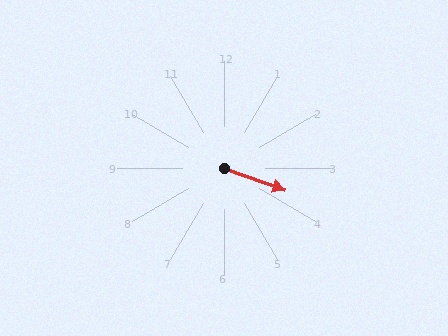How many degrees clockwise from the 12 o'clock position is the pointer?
Approximately 110 degrees.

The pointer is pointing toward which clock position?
Roughly 4 o'clock.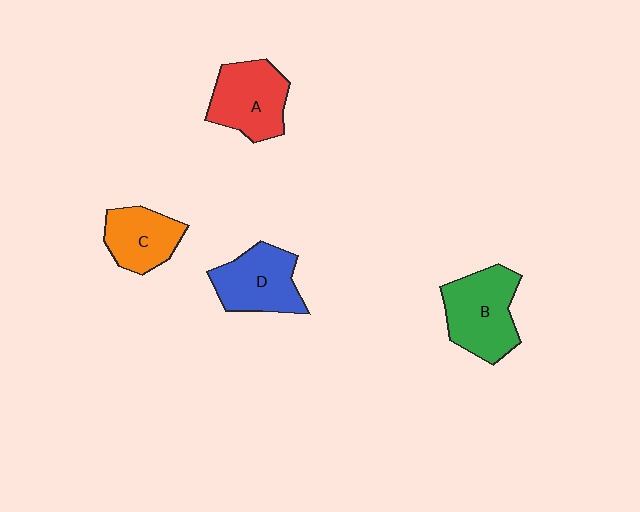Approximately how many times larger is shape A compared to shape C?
Approximately 1.2 times.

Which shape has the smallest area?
Shape C (orange).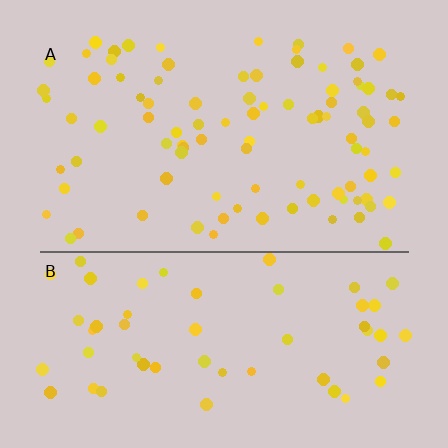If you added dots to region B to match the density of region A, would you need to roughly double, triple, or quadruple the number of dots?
Approximately double.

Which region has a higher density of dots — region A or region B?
A (the top).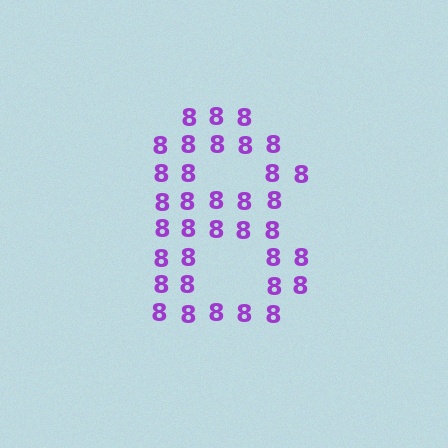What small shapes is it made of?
It is made of small digit 8's.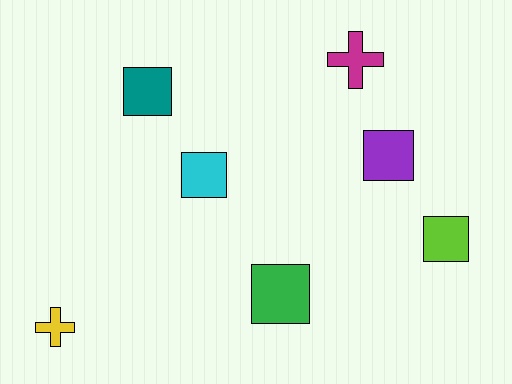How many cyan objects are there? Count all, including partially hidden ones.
There is 1 cyan object.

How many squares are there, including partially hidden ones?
There are 5 squares.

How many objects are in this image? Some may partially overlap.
There are 7 objects.